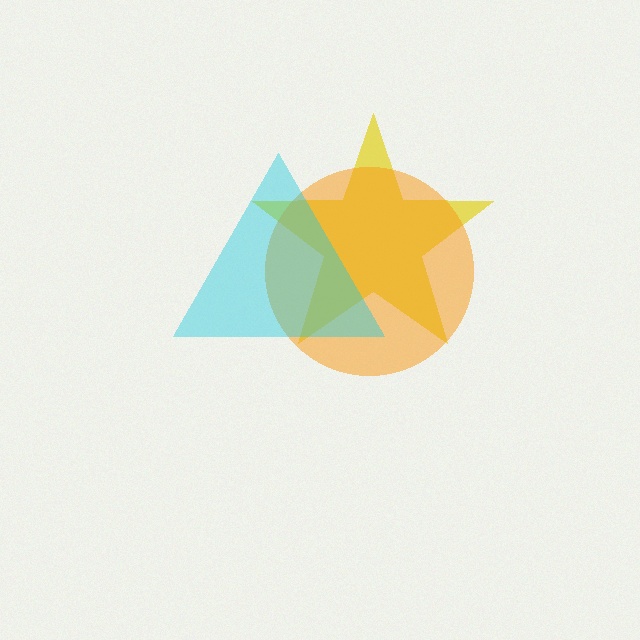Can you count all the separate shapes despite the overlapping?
Yes, there are 3 separate shapes.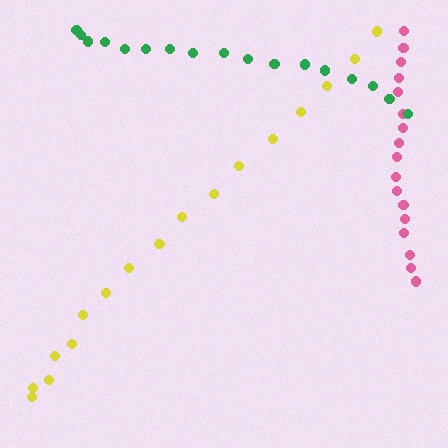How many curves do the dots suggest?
There are 3 distinct paths.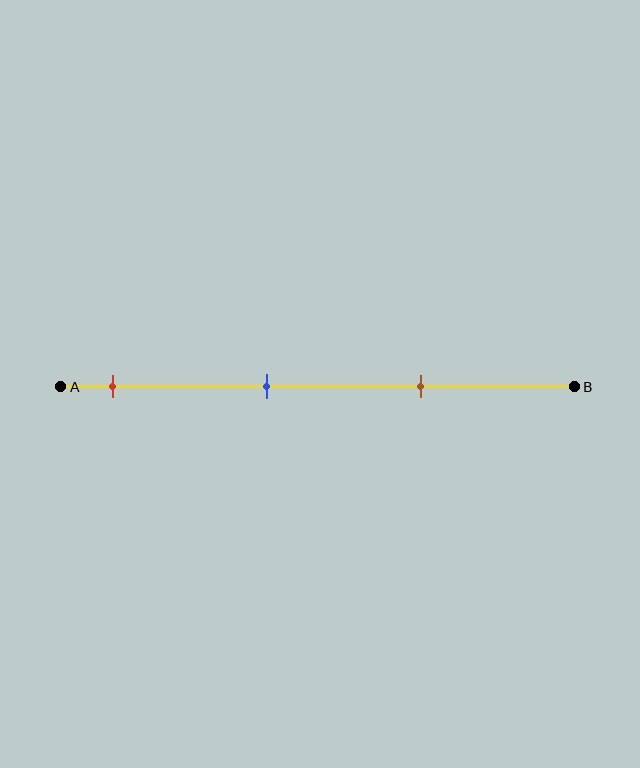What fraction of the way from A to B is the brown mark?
The brown mark is approximately 70% (0.7) of the way from A to B.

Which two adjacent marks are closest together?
The blue and brown marks are the closest adjacent pair.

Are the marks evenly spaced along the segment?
Yes, the marks are approximately evenly spaced.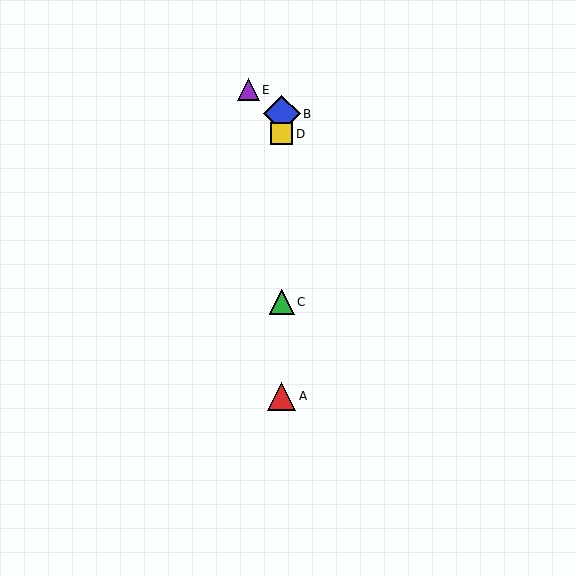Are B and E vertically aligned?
No, B is at x≈282 and E is at x≈248.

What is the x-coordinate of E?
Object E is at x≈248.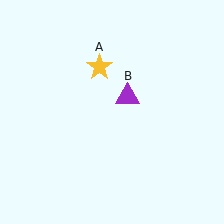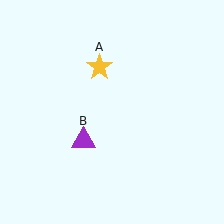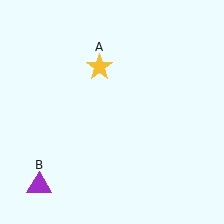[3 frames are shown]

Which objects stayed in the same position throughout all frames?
Yellow star (object A) remained stationary.